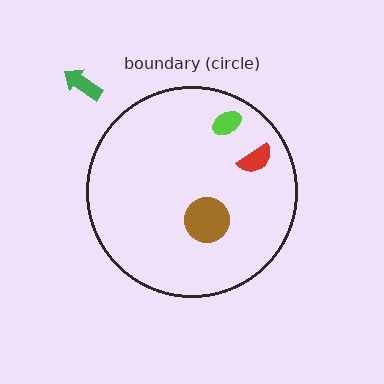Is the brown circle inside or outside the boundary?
Inside.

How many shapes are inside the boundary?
3 inside, 1 outside.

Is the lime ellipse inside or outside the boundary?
Inside.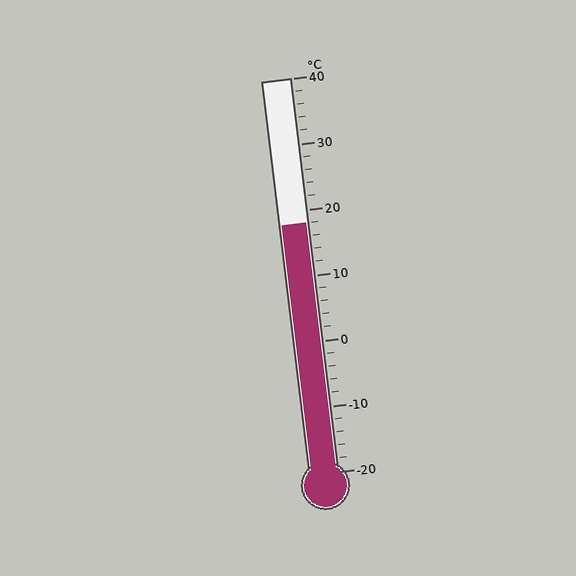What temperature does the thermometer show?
The thermometer shows approximately 18°C.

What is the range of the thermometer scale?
The thermometer scale ranges from -20°C to 40°C.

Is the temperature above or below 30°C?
The temperature is below 30°C.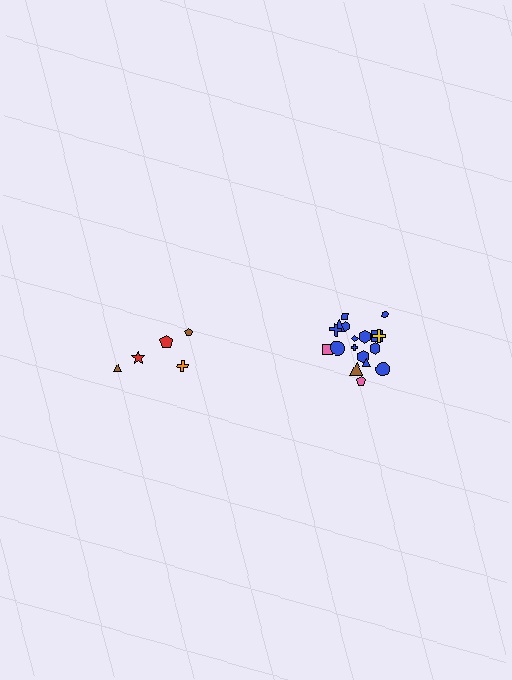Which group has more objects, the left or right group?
The right group.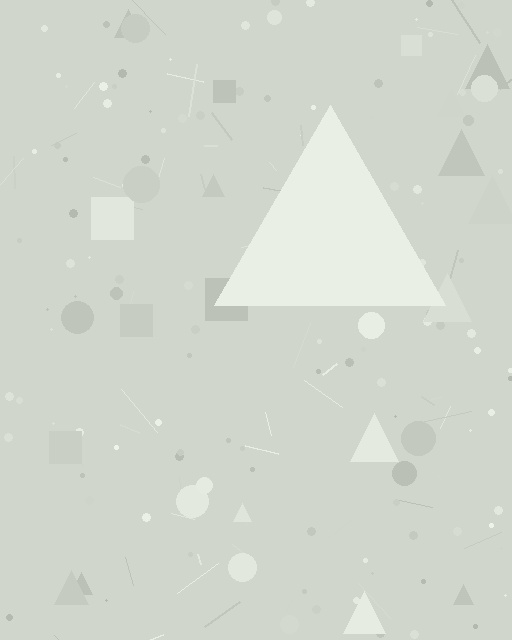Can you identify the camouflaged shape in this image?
The camouflaged shape is a triangle.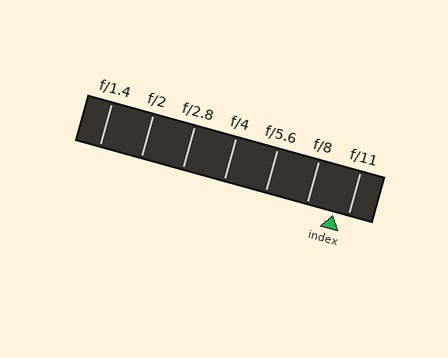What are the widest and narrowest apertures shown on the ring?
The widest aperture shown is f/1.4 and the narrowest is f/11.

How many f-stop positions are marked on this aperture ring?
There are 7 f-stop positions marked.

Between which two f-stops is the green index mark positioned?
The index mark is between f/8 and f/11.